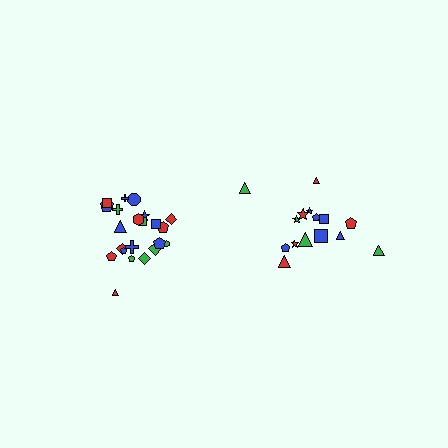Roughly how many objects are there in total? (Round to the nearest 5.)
Roughly 35 objects in total.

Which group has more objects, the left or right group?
The left group.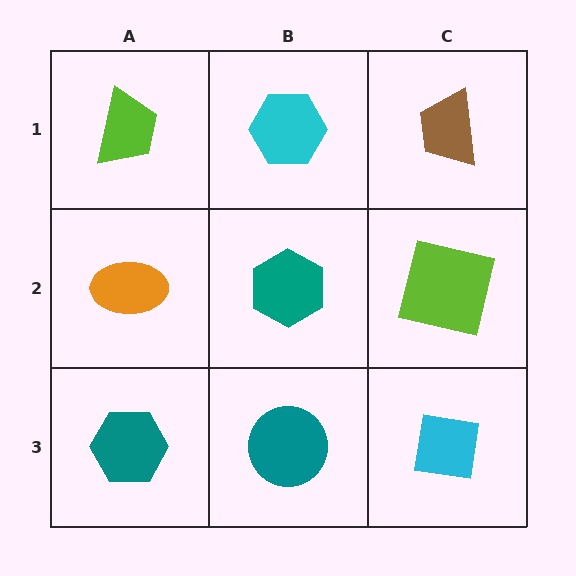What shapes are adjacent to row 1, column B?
A teal hexagon (row 2, column B), a lime trapezoid (row 1, column A), a brown trapezoid (row 1, column C).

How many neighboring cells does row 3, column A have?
2.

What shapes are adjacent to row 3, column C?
A lime square (row 2, column C), a teal circle (row 3, column B).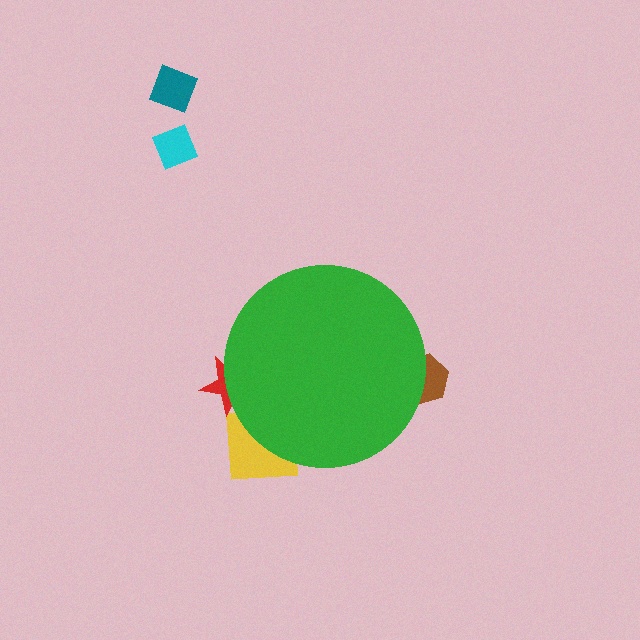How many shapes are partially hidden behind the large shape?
3 shapes are partially hidden.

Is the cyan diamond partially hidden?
No, the cyan diamond is fully visible.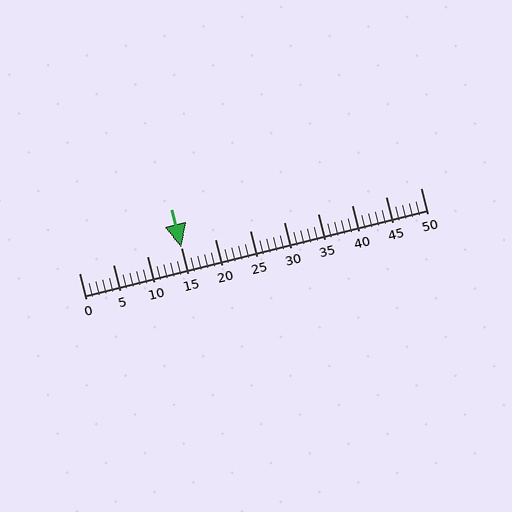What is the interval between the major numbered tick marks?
The major tick marks are spaced 5 units apart.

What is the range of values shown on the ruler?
The ruler shows values from 0 to 50.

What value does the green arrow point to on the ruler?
The green arrow points to approximately 15.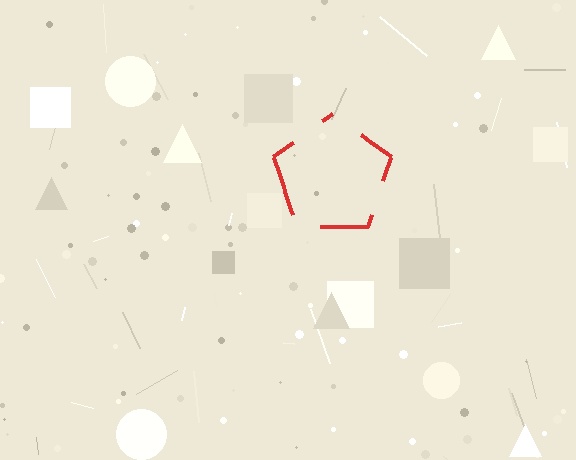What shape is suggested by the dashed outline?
The dashed outline suggests a pentagon.